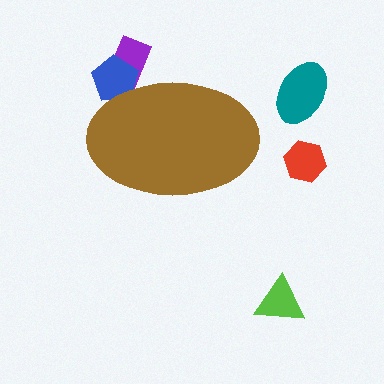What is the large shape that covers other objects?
A brown ellipse.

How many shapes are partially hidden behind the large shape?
2 shapes are partially hidden.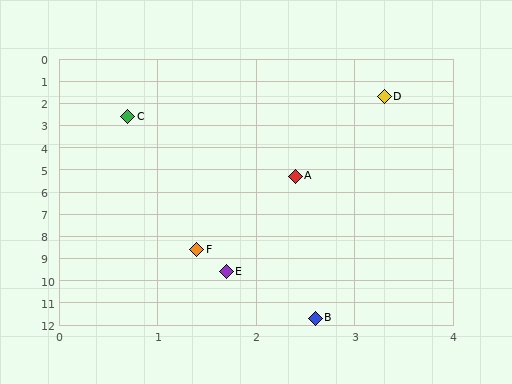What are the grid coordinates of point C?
Point C is at approximately (0.7, 2.6).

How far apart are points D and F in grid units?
Points D and F are about 7.2 grid units apart.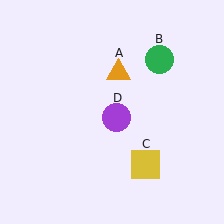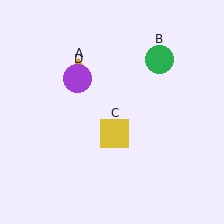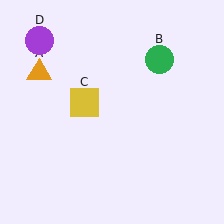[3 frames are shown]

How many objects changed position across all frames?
3 objects changed position: orange triangle (object A), yellow square (object C), purple circle (object D).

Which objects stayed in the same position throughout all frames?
Green circle (object B) remained stationary.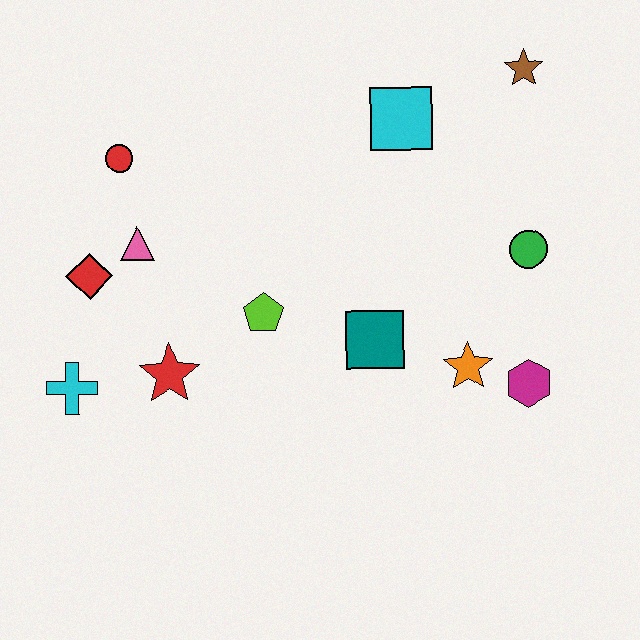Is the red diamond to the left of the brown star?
Yes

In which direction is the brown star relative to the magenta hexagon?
The brown star is above the magenta hexagon.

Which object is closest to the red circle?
The pink triangle is closest to the red circle.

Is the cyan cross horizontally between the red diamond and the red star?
No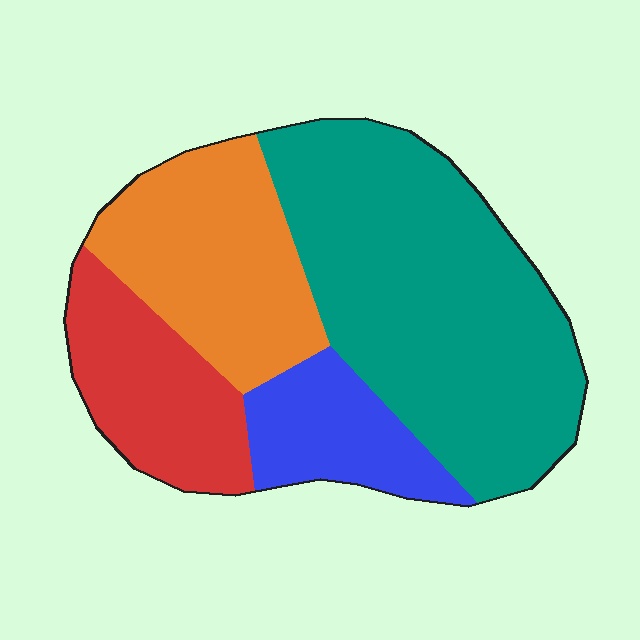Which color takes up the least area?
Blue, at roughly 15%.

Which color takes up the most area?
Teal, at roughly 45%.